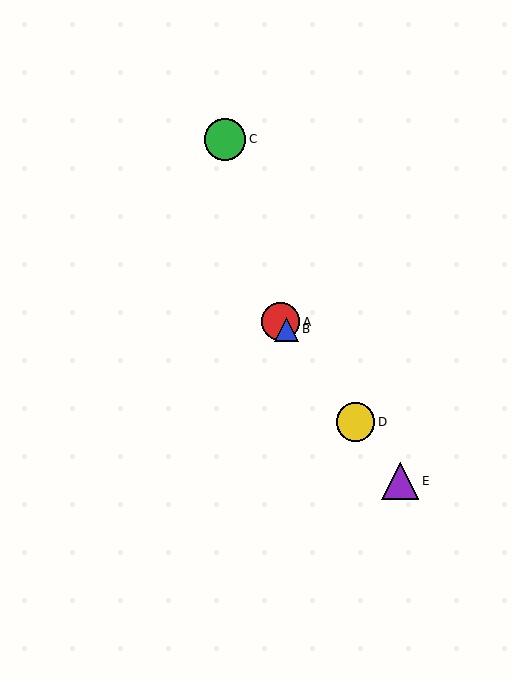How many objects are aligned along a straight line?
4 objects (A, B, D, E) are aligned along a straight line.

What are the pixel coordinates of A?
Object A is at (281, 322).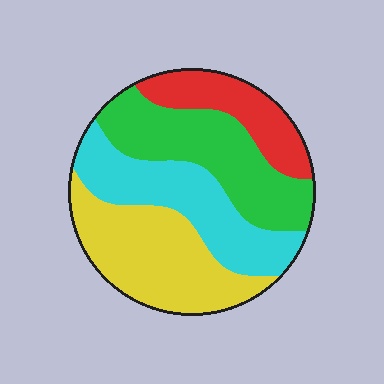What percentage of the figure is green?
Green covers roughly 30% of the figure.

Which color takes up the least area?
Red, at roughly 15%.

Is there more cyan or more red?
Cyan.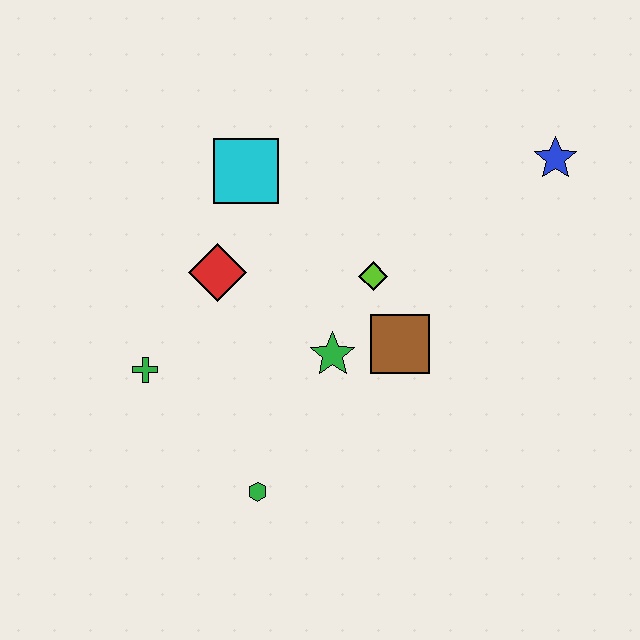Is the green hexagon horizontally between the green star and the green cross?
Yes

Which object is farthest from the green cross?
The blue star is farthest from the green cross.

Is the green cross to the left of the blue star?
Yes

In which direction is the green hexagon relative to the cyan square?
The green hexagon is below the cyan square.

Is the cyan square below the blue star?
Yes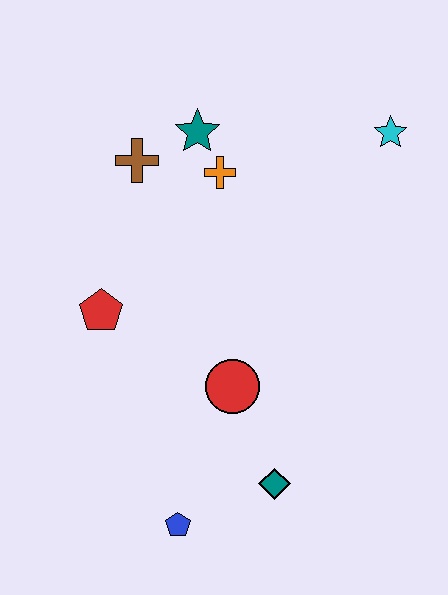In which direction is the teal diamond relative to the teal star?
The teal diamond is below the teal star.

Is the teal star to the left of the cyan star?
Yes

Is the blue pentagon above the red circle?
No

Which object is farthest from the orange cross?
The blue pentagon is farthest from the orange cross.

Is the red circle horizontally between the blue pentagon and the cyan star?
Yes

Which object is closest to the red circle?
The teal diamond is closest to the red circle.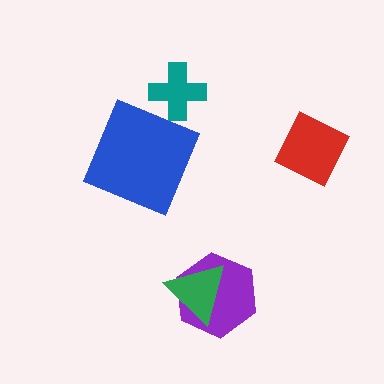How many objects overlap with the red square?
0 objects overlap with the red square.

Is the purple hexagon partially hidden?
Yes, it is partially covered by another shape.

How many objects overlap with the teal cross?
0 objects overlap with the teal cross.